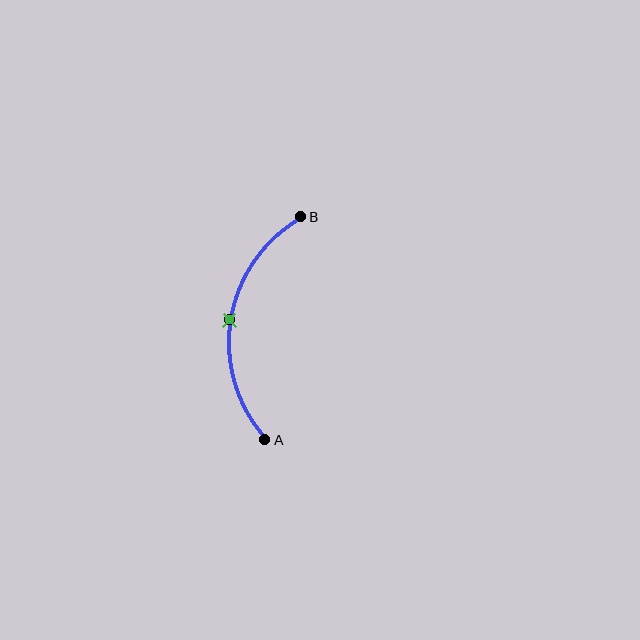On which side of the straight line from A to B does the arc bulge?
The arc bulges to the left of the straight line connecting A and B.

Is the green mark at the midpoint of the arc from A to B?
Yes. The green mark lies on the arc at equal arc-length from both A and B — it is the arc midpoint.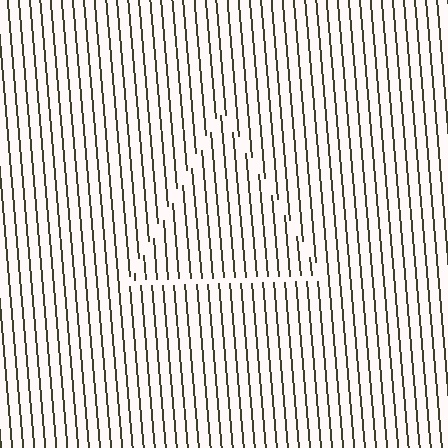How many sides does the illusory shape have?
3 sides — the line-ends trace a triangle.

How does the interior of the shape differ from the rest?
The interior of the shape contains the same grating, shifted by half a period — the contour is defined by the phase discontinuity where line-ends from the inner and outer gratings abut.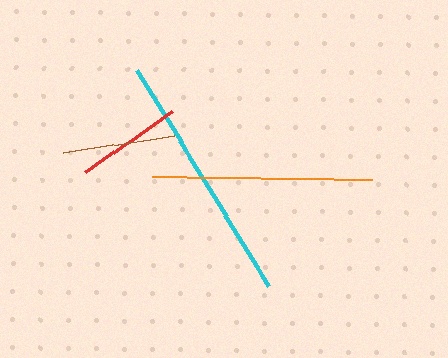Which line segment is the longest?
The cyan line is the longest at approximately 253 pixels.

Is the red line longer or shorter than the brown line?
The brown line is longer than the red line.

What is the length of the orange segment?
The orange segment is approximately 220 pixels long.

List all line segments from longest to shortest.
From longest to shortest: cyan, orange, brown, red.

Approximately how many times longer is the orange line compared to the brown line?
The orange line is approximately 2.0 times the length of the brown line.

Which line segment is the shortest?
The red line is the shortest at approximately 106 pixels.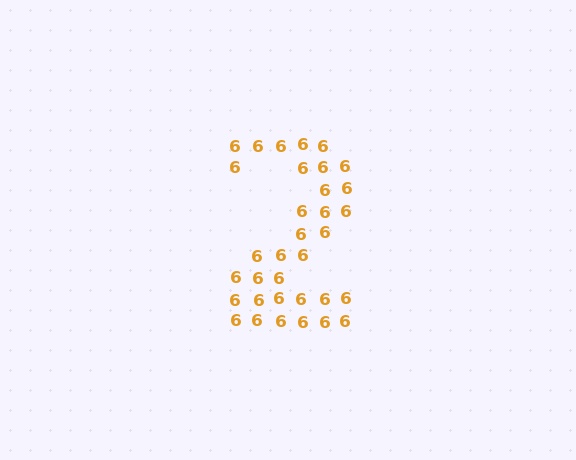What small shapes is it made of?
It is made of small digit 6's.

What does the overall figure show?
The overall figure shows the digit 2.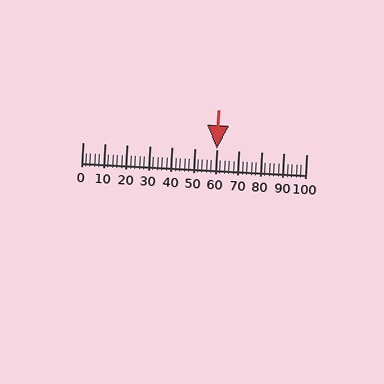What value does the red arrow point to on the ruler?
The red arrow points to approximately 60.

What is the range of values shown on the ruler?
The ruler shows values from 0 to 100.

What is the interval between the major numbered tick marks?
The major tick marks are spaced 10 units apart.